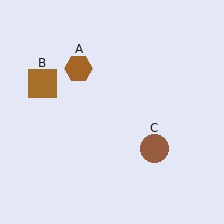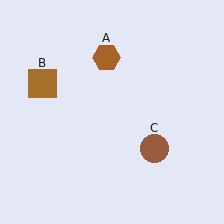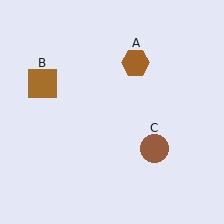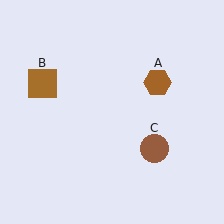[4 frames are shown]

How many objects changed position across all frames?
1 object changed position: brown hexagon (object A).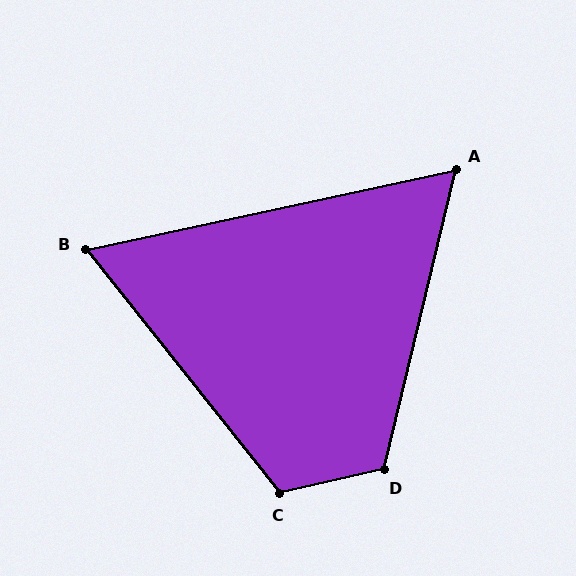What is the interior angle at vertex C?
Approximately 116 degrees (obtuse).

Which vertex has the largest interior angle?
D, at approximately 116 degrees.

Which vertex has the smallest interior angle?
B, at approximately 64 degrees.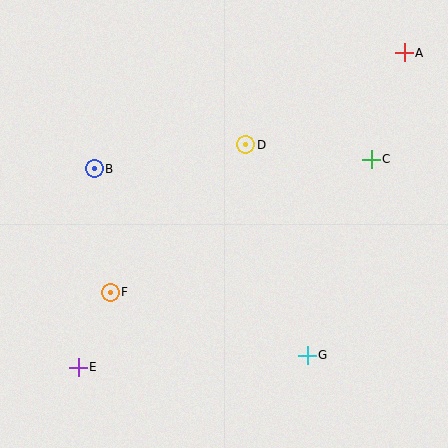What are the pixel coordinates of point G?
Point G is at (307, 355).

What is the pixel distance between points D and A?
The distance between D and A is 183 pixels.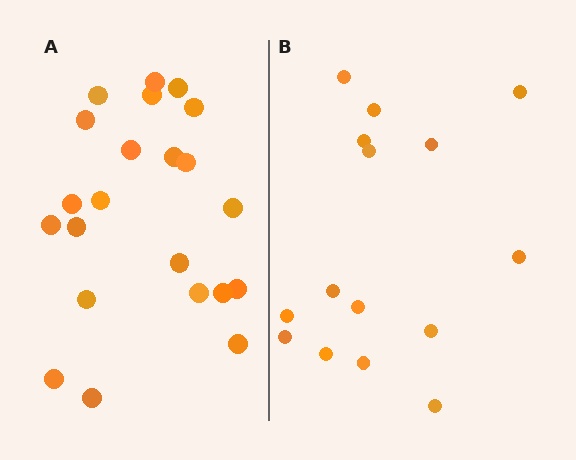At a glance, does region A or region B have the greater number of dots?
Region A (the left region) has more dots.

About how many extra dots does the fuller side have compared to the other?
Region A has roughly 8 or so more dots than region B.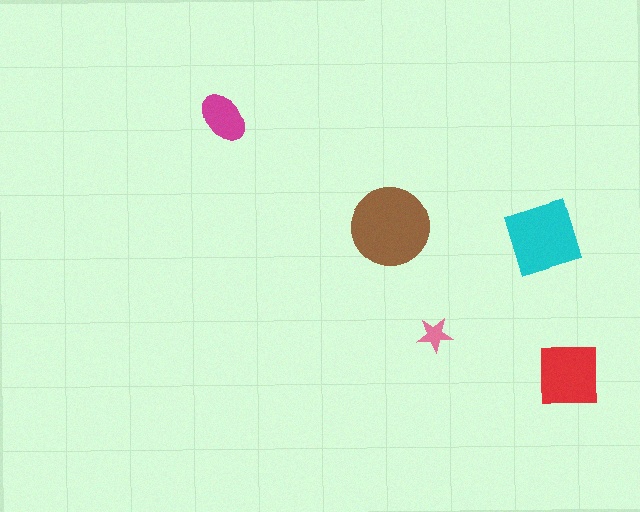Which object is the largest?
The brown circle.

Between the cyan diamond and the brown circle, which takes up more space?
The brown circle.